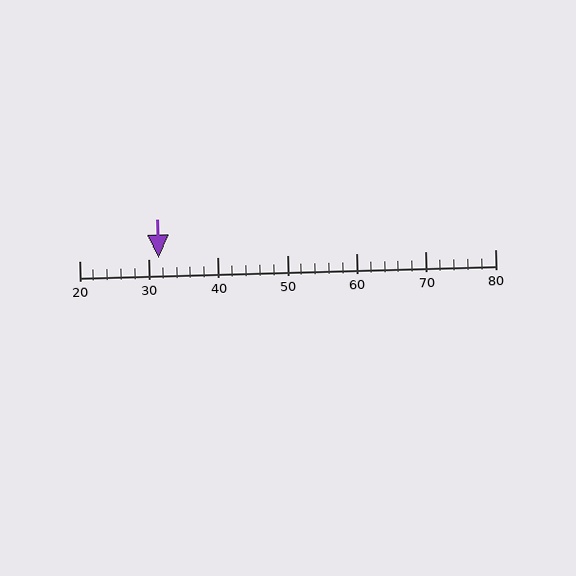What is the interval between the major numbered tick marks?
The major tick marks are spaced 10 units apart.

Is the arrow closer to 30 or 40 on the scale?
The arrow is closer to 30.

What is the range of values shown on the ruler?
The ruler shows values from 20 to 80.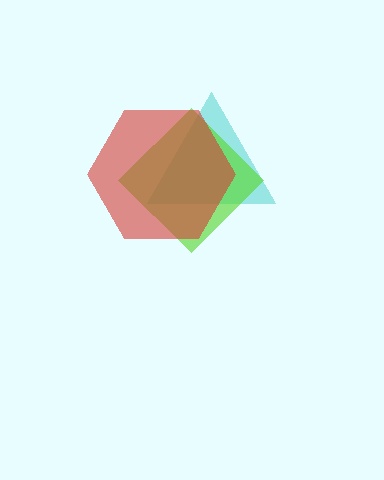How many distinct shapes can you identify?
There are 3 distinct shapes: a cyan triangle, a lime diamond, a red hexagon.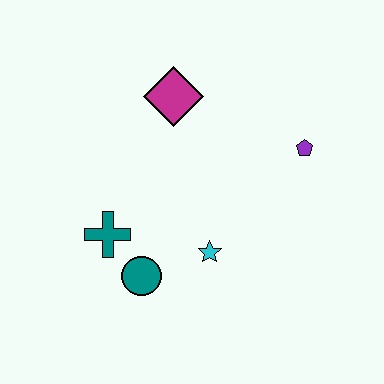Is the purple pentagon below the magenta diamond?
Yes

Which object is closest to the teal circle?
The teal cross is closest to the teal circle.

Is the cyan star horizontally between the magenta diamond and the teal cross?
No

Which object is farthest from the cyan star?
The magenta diamond is farthest from the cyan star.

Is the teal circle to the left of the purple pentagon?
Yes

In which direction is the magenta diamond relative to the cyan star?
The magenta diamond is above the cyan star.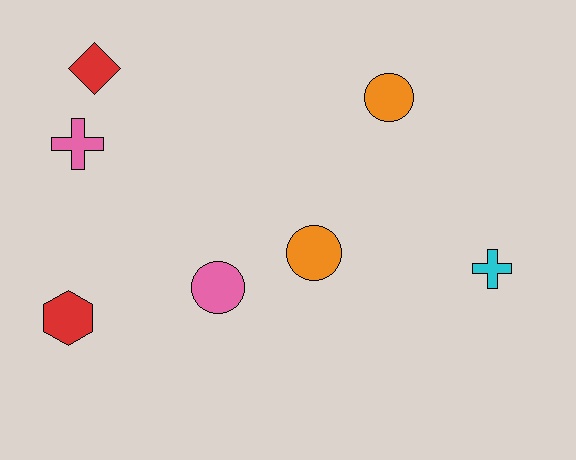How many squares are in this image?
There are no squares.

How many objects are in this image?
There are 7 objects.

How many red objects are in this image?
There are 2 red objects.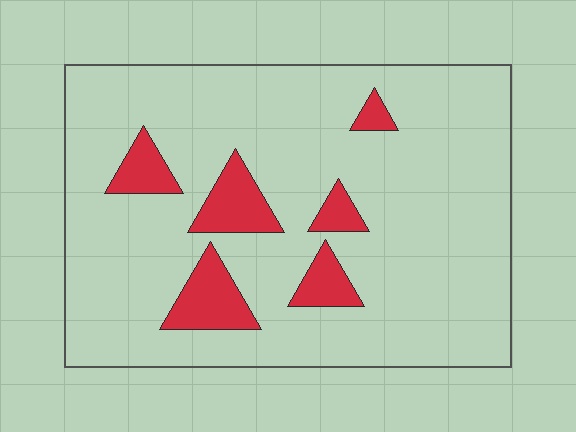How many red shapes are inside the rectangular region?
6.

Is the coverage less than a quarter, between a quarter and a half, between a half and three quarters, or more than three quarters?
Less than a quarter.